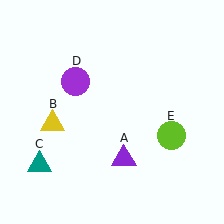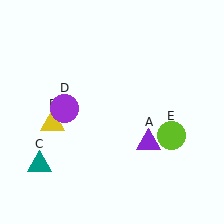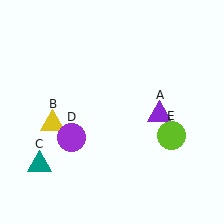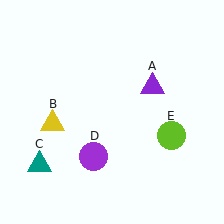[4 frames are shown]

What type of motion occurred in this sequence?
The purple triangle (object A), purple circle (object D) rotated counterclockwise around the center of the scene.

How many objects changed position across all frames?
2 objects changed position: purple triangle (object A), purple circle (object D).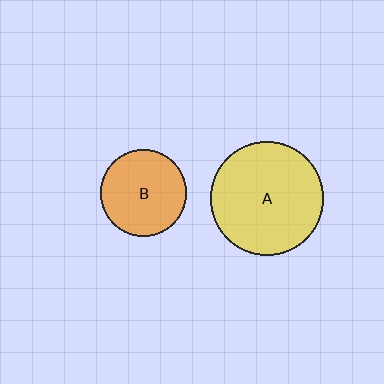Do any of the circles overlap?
No, none of the circles overlap.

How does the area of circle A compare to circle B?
Approximately 1.7 times.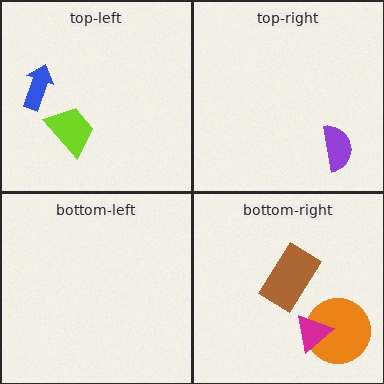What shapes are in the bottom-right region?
The orange circle, the magenta triangle, the brown rectangle.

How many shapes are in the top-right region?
1.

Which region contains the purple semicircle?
The top-right region.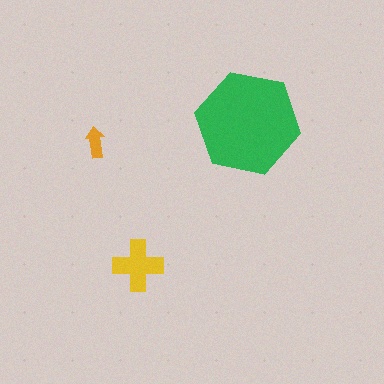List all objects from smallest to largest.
The orange arrow, the yellow cross, the green hexagon.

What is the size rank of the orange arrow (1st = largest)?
3rd.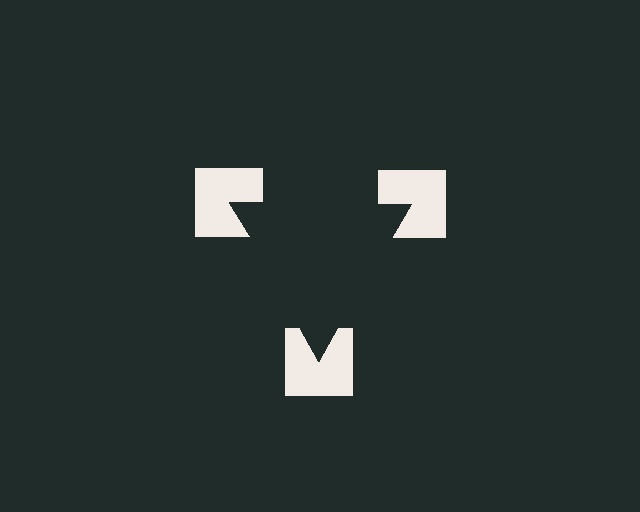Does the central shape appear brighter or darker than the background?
It typically appears slightly darker than the background, even though no actual brightness change is drawn.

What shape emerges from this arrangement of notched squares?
An illusory triangle — its edges are inferred from the aligned wedge cuts in the notched squares, not physically drawn.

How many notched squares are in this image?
There are 3 — one at each vertex of the illusory triangle.